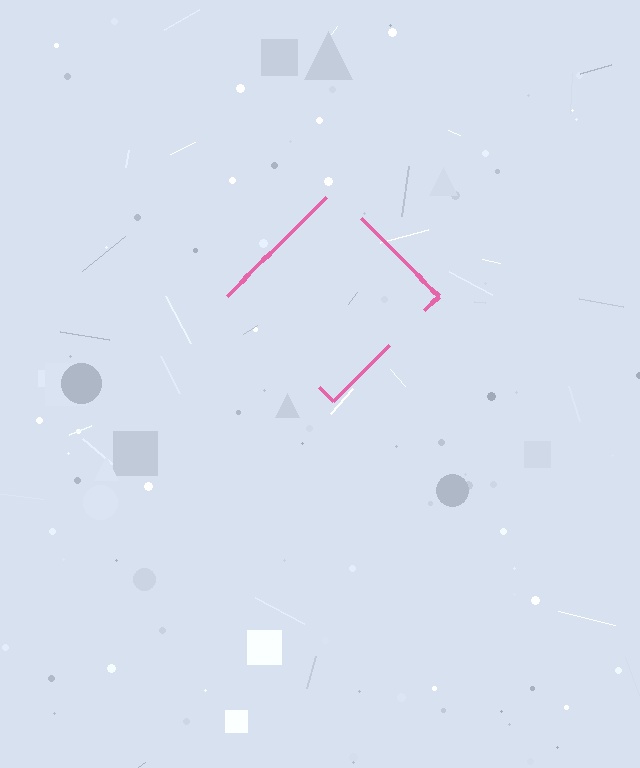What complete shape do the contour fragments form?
The contour fragments form a diamond.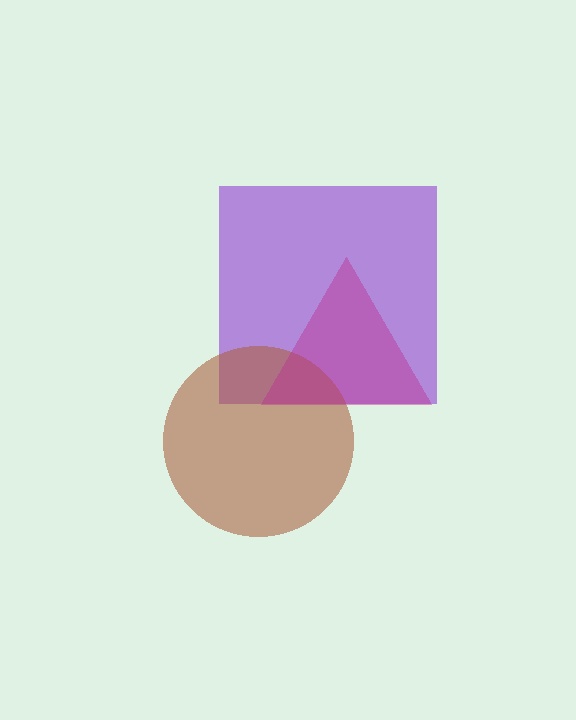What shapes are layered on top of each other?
The layered shapes are: a purple square, a brown circle, a magenta triangle.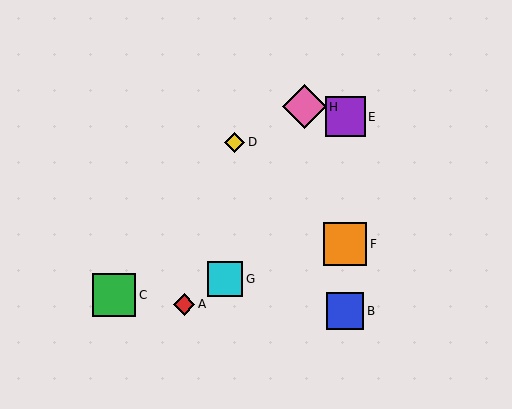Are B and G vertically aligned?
No, B is at x≈345 and G is at x≈225.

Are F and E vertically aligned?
Yes, both are at x≈345.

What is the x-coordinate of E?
Object E is at x≈345.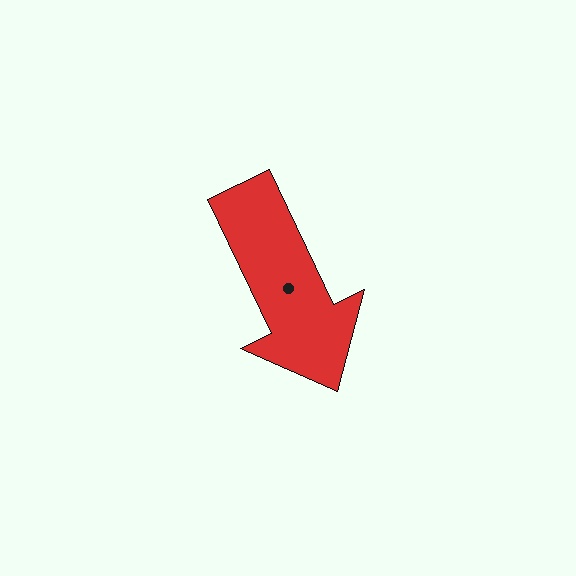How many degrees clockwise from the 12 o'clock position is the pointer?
Approximately 155 degrees.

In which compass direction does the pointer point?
Southeast.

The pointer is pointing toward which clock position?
Roughly 5 o'clock.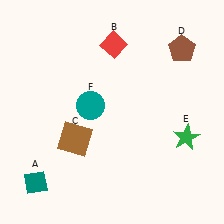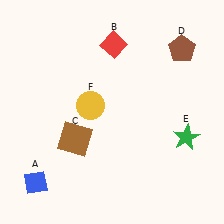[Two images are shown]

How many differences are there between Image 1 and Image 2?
There are 2 differences between the two images.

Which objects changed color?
A changed from teal to blue. F changed from teal to yellow.